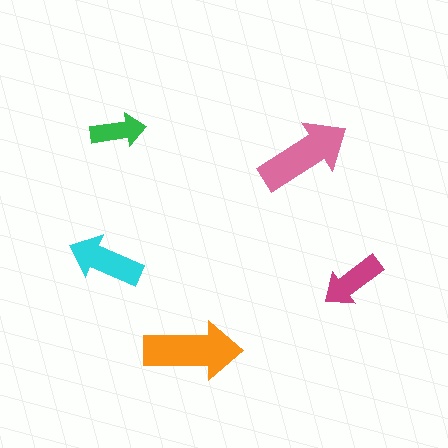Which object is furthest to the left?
The cyan arrow is leftmost.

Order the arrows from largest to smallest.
the orange one, the pink one, the cyan one, the magenta one, the green one.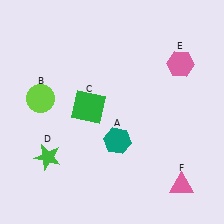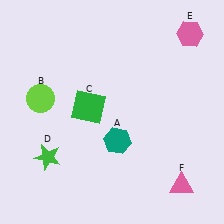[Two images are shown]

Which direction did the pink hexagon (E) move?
The pink hexagon (E) moved up.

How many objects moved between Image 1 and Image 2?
1 object moved between the two images.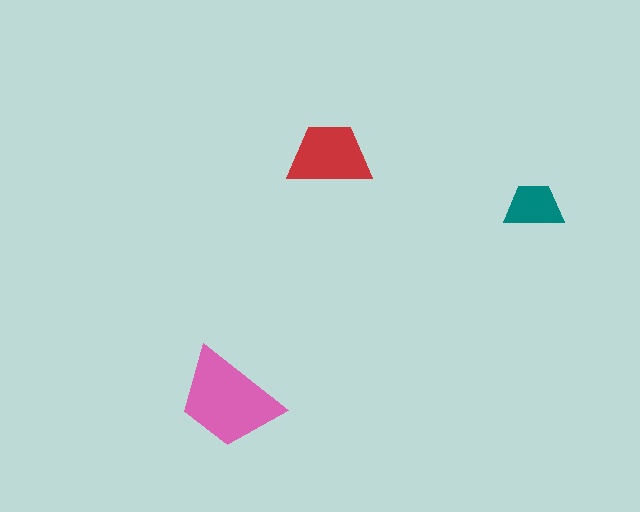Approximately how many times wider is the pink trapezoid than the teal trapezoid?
About 2 times wider.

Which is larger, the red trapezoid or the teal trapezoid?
The red one.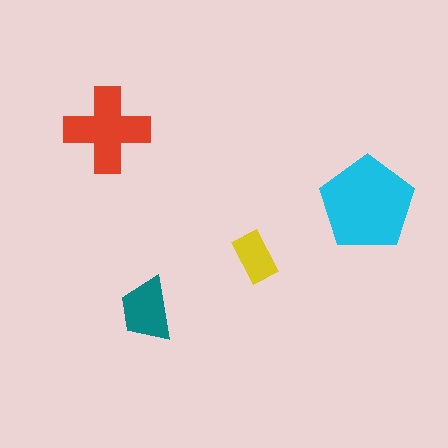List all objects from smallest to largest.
The yellow rectangle, the teal trapezoid, the red cross, the cyan pentagon.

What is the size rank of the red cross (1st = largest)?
2nd.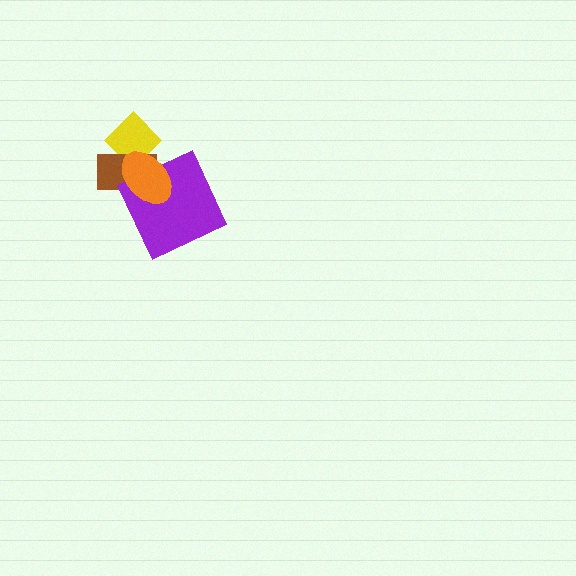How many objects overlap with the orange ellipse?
3 objects overlap with the orange ellipse.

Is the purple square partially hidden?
Yes, it is partially covered by another shape.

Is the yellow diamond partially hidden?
Yes, it is partially covered by another shape.